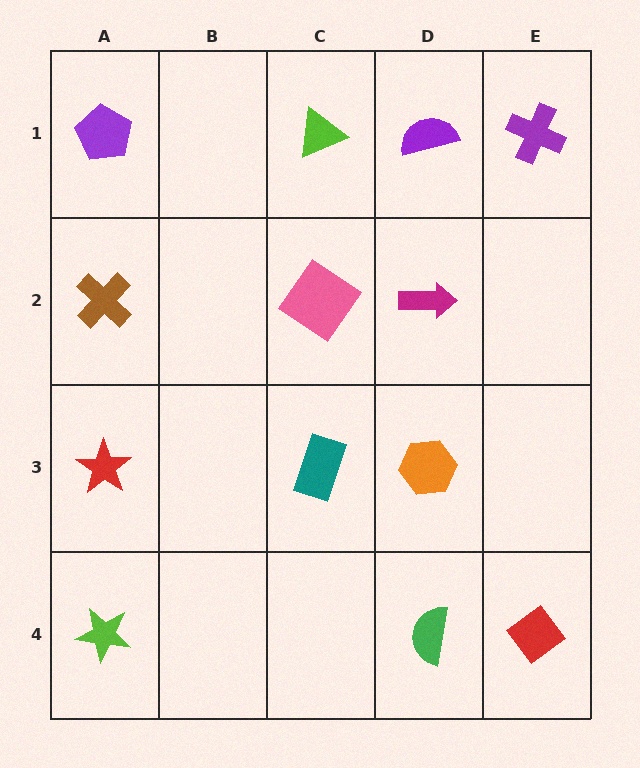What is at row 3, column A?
A red star.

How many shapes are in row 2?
3 shapes.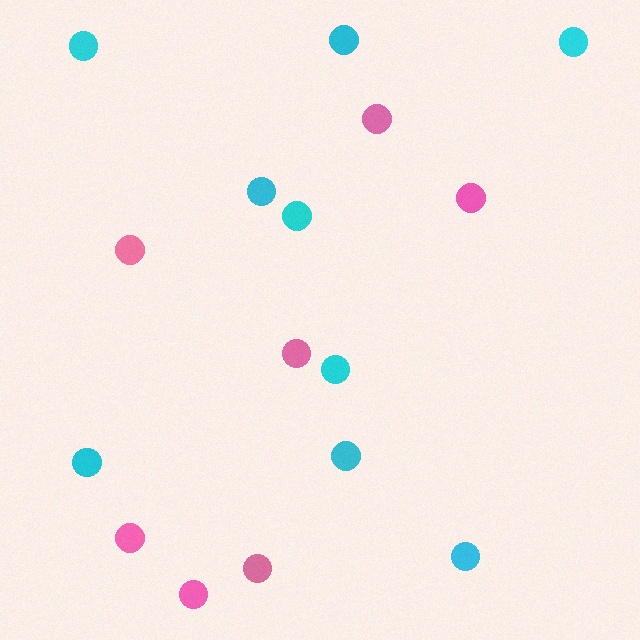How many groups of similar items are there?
There are 2 groups: one group of cyan circles (9) and one group of pink circles (7).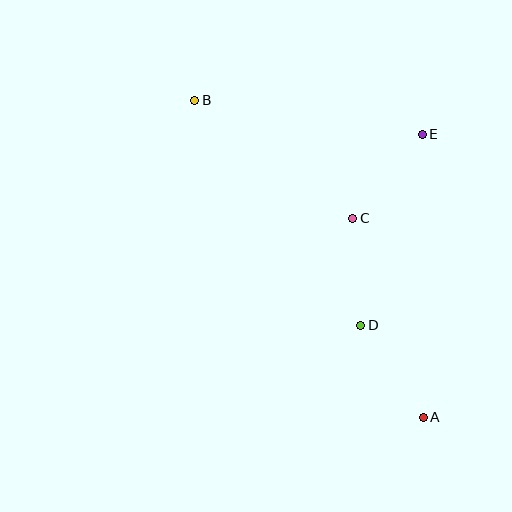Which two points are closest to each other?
Points C and D are closest to each other.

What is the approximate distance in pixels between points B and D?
The distance between B and D is approximately 280 pixels.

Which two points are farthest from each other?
Points A and B are farthest from each other.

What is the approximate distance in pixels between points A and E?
The distance between A and E is approximately 283 pixels.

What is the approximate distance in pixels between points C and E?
The distance between C and E is approximately 109 pixels.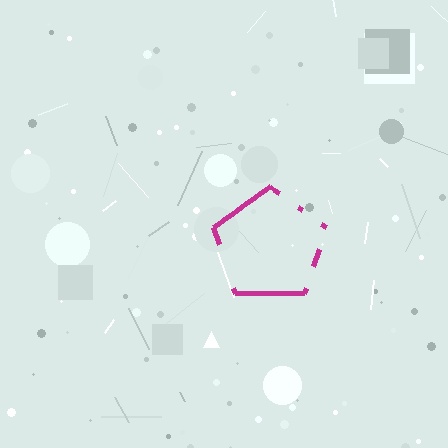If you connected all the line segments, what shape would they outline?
They would outline a pentagon.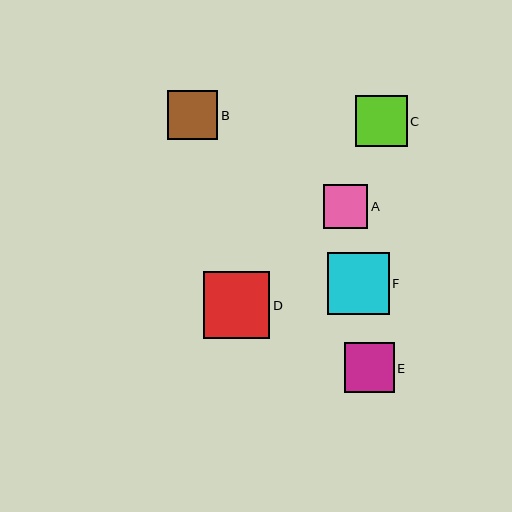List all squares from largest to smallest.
From largest to smallest: D, F, C, B, E, A.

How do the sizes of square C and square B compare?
Square C and square B are approximately the same size.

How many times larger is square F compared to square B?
Square F is approximately 1.2 times the size of square B.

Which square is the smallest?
Square A is the smallest with a size of approximately 44 pixels.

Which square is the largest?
Square D is the largest with a size of approximately 66 pixels.